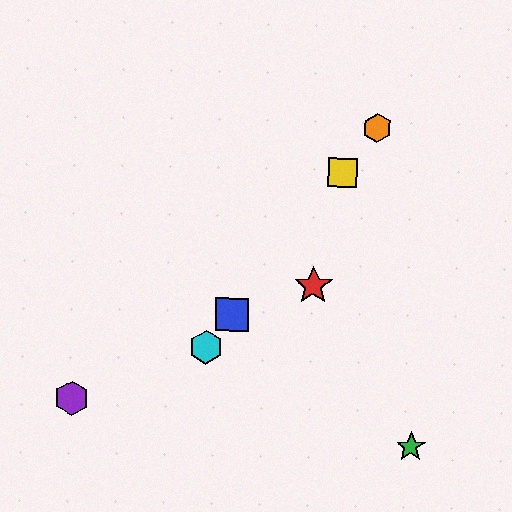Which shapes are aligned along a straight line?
The blue square, the yellow square, the orange hexagon, the cyan hexagon are aligned along a straight line.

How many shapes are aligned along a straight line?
4 shapes (the blue square, the yellow square, the orange hexagon, the cyan hexagon) are aligned along a straight line.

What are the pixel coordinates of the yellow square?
The yellow square is at (343, 173).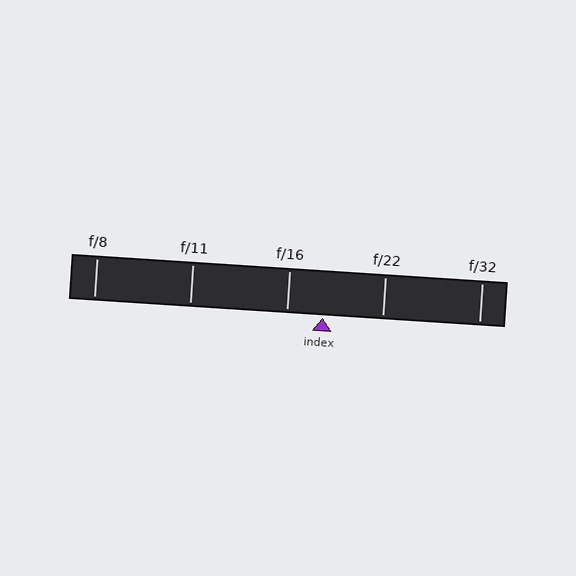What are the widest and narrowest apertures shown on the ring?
The widest aperture shown is f/8 and the narrowest is f/32.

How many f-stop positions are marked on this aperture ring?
There are 5 f-stop positions marked.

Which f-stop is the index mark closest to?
The index mark is closest to f/16.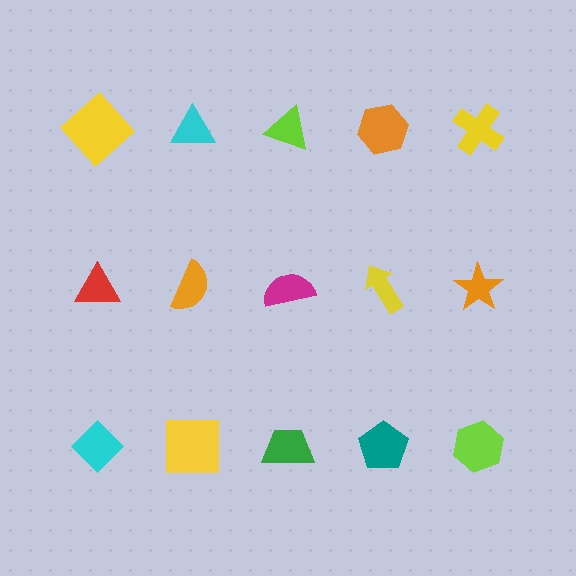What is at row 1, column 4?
An orange hexagon.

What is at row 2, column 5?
An orange star.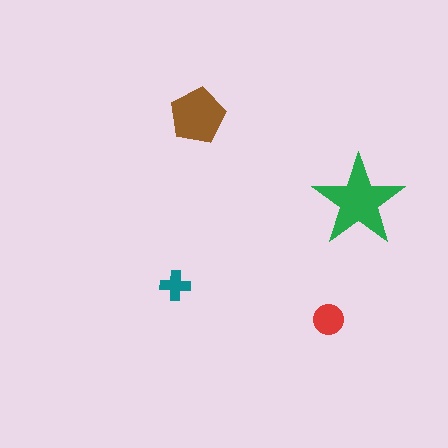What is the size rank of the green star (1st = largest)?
1st.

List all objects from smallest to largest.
The teal cross, the red circle, the brown pentagon, the green star.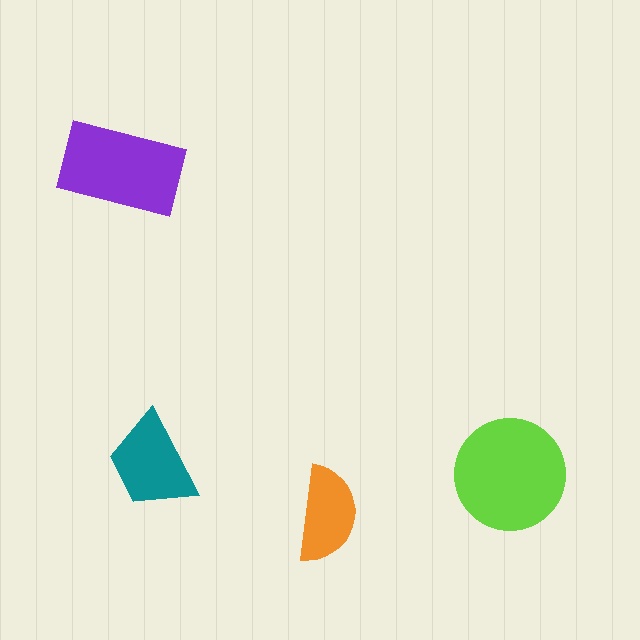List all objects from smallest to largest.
The orange semicircle, the teal trapezoid, the purple rectangle, the lime circle.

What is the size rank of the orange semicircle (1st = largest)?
4th.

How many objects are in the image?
There are 4 objects in the image.